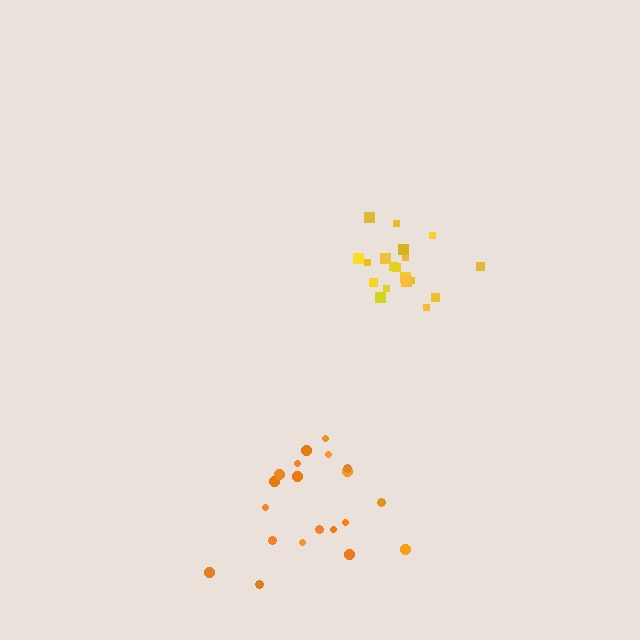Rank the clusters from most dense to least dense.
yellow, orange.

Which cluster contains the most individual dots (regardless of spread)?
Orange (20).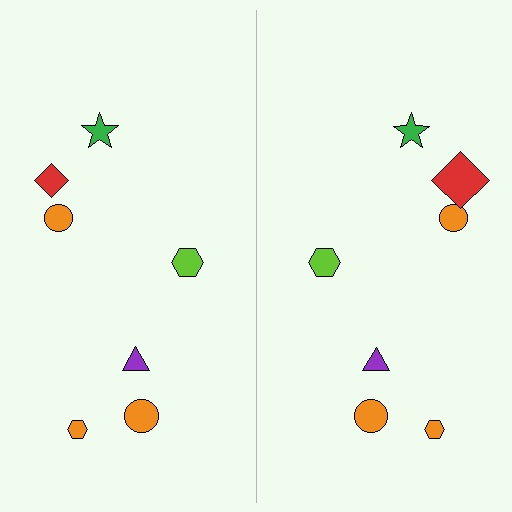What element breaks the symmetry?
The red diamond on the right side has a different size than its mirror counterpart.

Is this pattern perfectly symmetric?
No, the pattern is not perfectly symmetric. The red diamond on the right side has a different size than its mirror counterpart.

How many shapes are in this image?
There are 14 shapes in this image.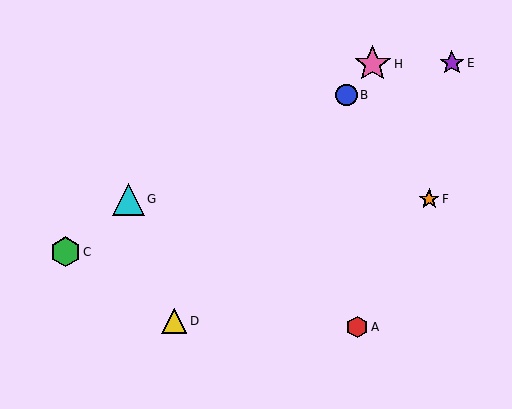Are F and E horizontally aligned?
No, F is at y≈199 and E is at y≈63.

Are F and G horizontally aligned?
Yes, both are at y≈199.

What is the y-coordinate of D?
Object D is at y≈321.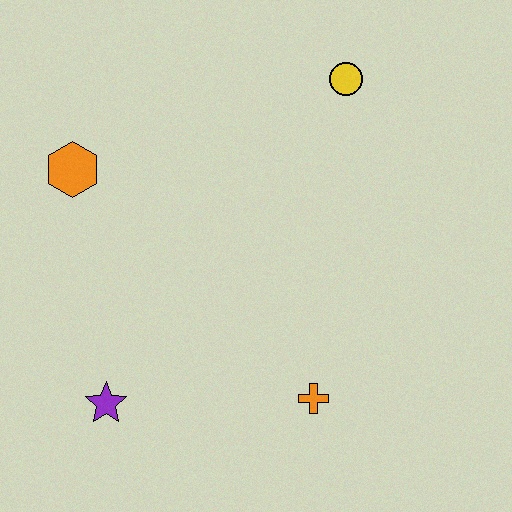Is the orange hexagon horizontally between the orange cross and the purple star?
No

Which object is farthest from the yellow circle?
The purple star is farthest from the yellow circle.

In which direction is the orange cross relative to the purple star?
The orange cross is to the right of the purple star.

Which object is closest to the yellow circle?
The orange hexagon is closest to the yellow circle.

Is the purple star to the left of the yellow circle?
Yes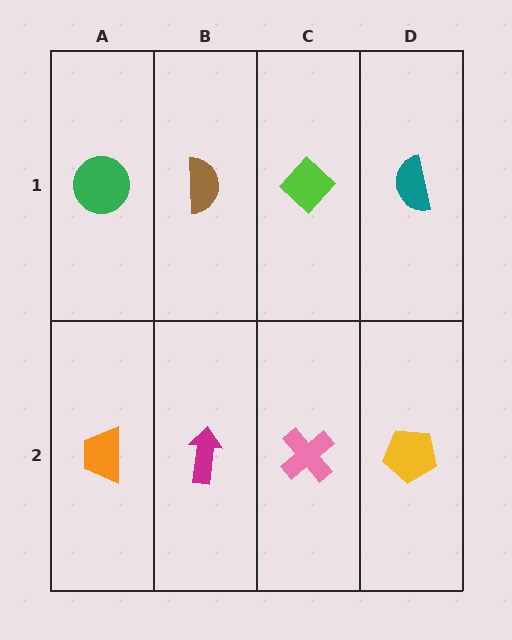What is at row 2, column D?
A yellow pentagon.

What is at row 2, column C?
A pink cross.